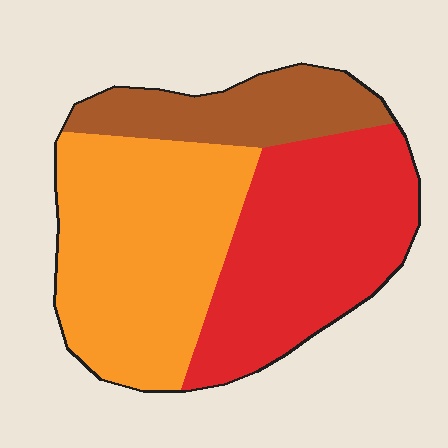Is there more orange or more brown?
Orange.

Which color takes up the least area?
Brown, at roughly 20%.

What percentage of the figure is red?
Red covers 39% of the figure.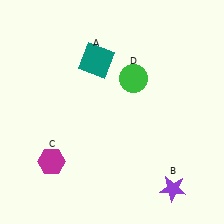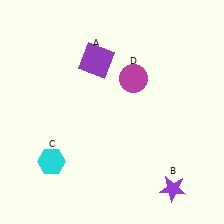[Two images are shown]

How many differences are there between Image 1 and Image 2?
There are 3 differences between the two images.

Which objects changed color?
A changed from teal to purple. C changed from magenta to cyan. D changed from green to magenta.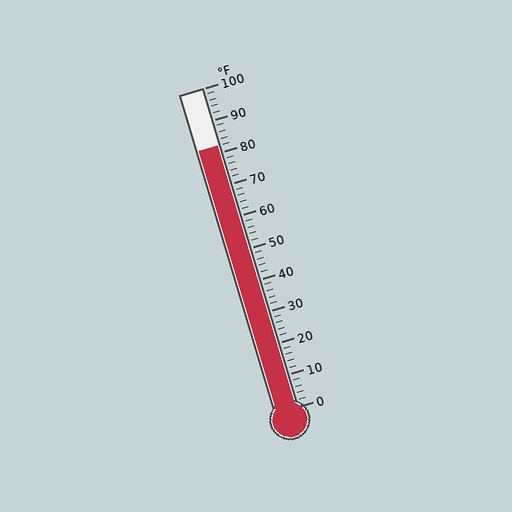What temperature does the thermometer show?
The thermometer shows approximately 82°F.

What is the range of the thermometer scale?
The thermometer scale ranges from 0°F to 100°F.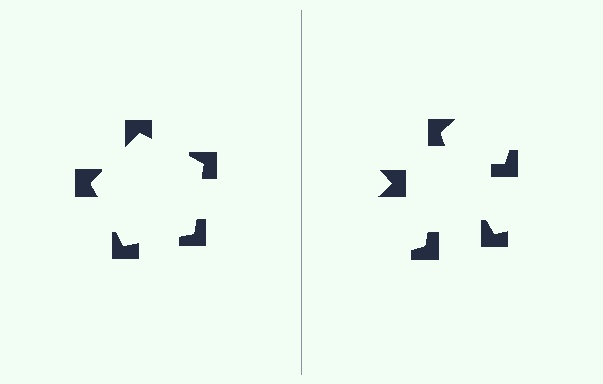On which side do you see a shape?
An illusory pentagon appears on the left side. On the right side the wedge cuts are rotated, so no coherent shape forms.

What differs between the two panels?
The notched squares are positioned identically on both sides; only the wedge orientations differ. On the left they align to a pentagon; on the right they are misaligned.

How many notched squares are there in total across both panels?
10 — 5 on each side.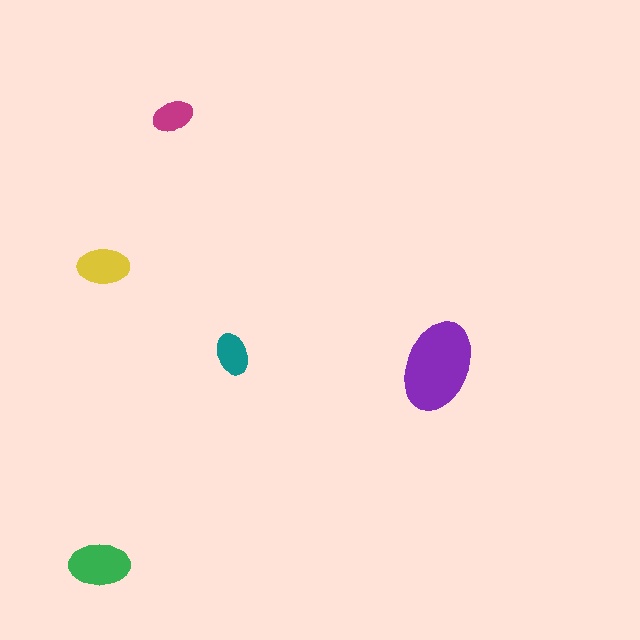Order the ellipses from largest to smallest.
the purple one, the green one, the yellow one, the teal one, the magenta one.